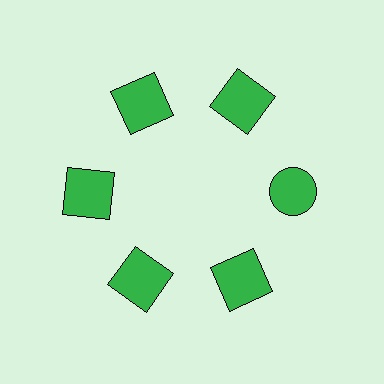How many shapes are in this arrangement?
There are 6 shapes arranged in a ring pattern.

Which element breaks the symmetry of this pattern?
The green circle at roughly the 3 o'clock position breaks the symmetry. All other shapes are green squares.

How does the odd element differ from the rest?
It has a different shape: circle instead of square.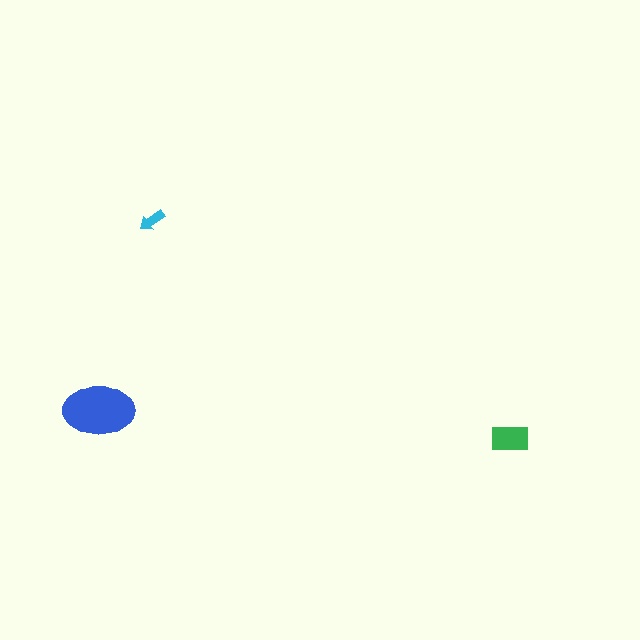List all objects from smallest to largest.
The cyan arrow, the green rectangle, the blue ellipse.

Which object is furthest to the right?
The green rectangle is rightmost.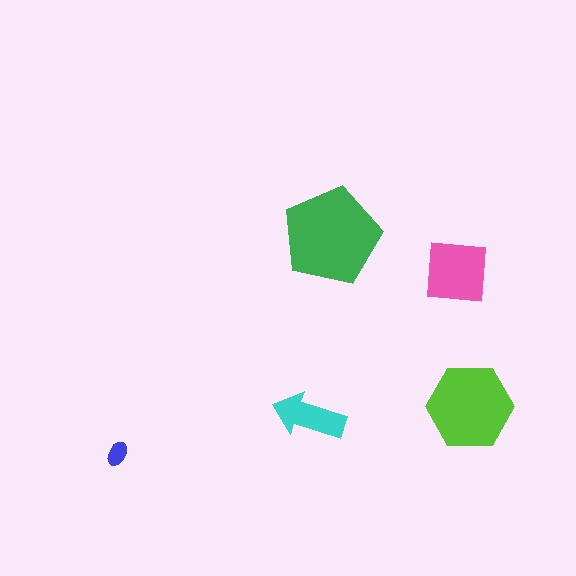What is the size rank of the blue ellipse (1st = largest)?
5th.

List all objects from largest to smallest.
The green pentagon, the lime hexagon, the pink square, the cyan arrow, the blue ellipse.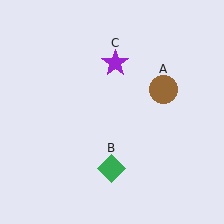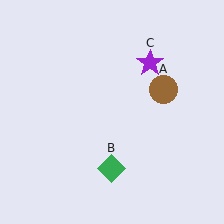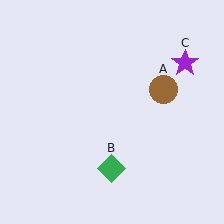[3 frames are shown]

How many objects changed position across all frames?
1 object changed position: purple star (object C).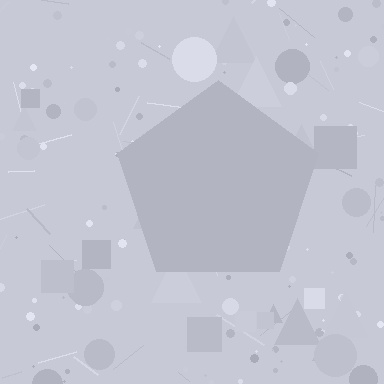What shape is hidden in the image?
A pentagon is hidden in the image.